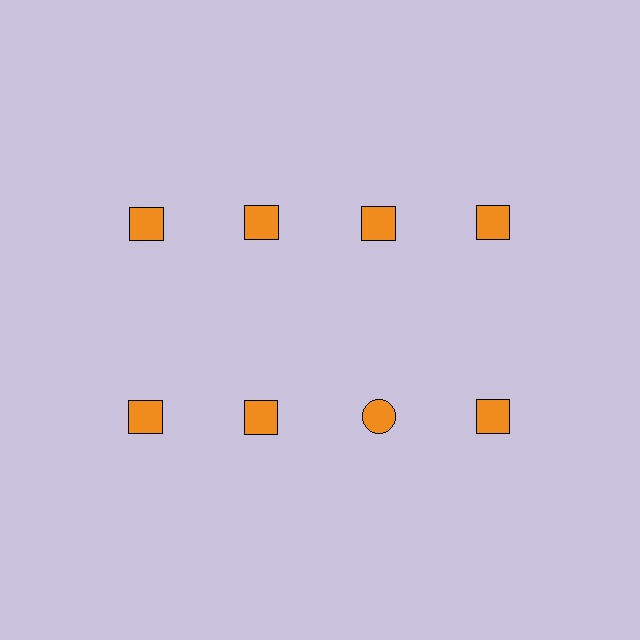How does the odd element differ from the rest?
It has a different shape: circle instead of square.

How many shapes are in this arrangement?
There are 8 shapes arranged in a grid pattern.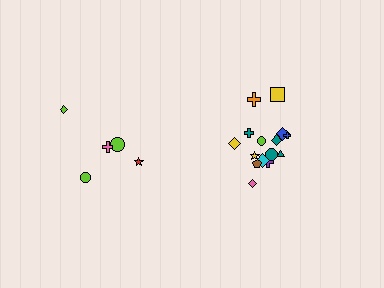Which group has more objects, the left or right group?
The right group.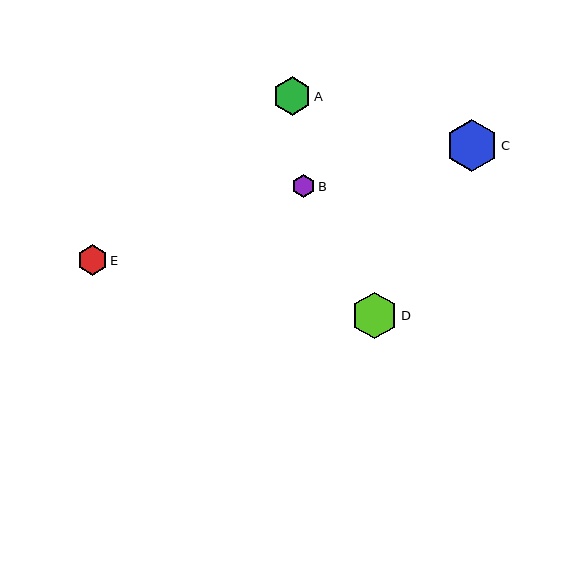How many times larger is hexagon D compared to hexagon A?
Hexagon D is approximately 1.2 times the size of hexagon A.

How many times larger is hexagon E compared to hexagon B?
Hexagon E is approximately 1.3 times the size of hexagon B.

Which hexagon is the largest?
Hexagon C is the largest with a size of approximately 52 pixels.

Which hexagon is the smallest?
Hexagon B is the smallest with a size of approximately 23 pixels.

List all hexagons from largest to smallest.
From largest to smallest: C, D, A, E, B.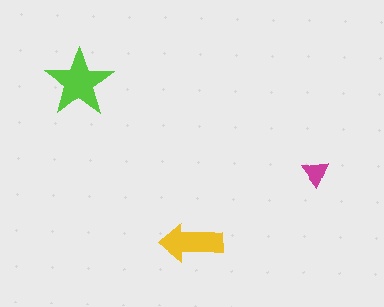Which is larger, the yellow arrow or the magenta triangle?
The yellow arrow.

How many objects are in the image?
There are 3 objects in the image.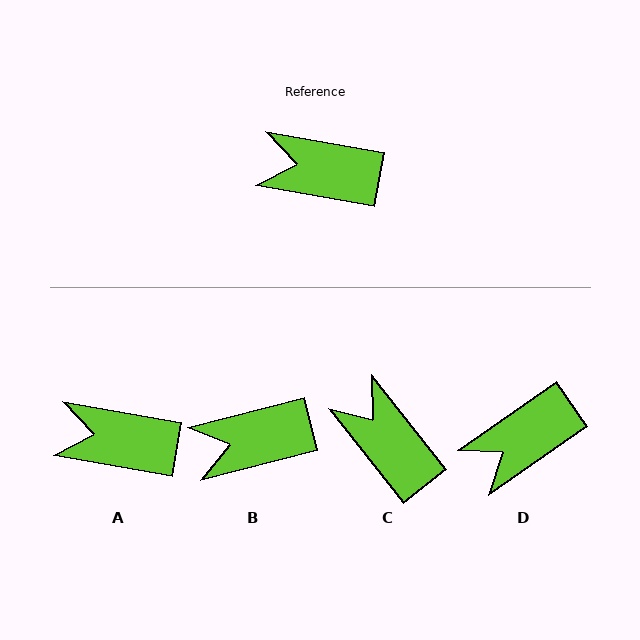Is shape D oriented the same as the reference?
No, it is off by about 45 degrees.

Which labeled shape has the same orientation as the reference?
A.